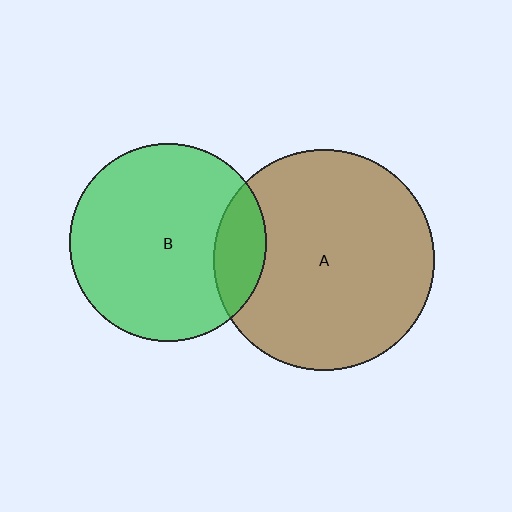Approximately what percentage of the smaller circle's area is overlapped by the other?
Approximately 15%.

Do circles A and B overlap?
Yes.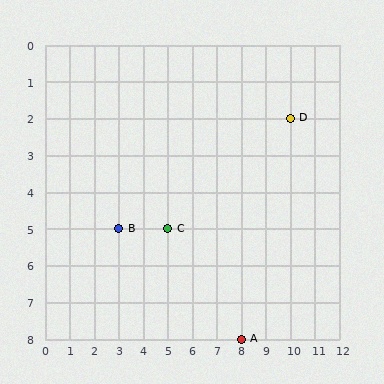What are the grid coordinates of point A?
Point A is at grid coordinates (8, 8).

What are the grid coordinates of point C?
Point C is at grid coordinates (5, 5).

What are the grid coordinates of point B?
Point B is at grid coordinates (3, 5).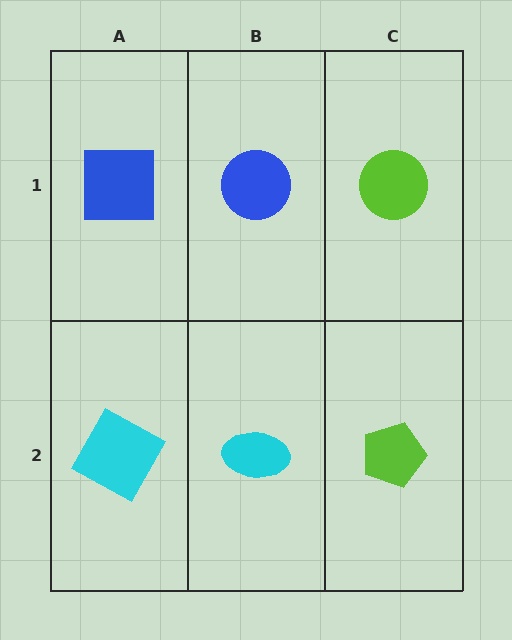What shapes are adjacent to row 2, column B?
A blue circle (row 1, column B), a cyan square (row 2, column A), a lime pentagon (row 2, column C).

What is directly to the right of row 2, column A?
A cyan ellipse.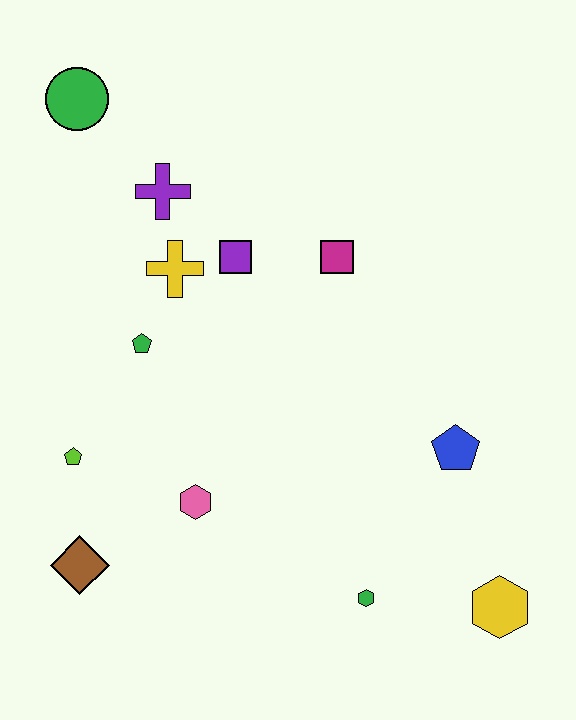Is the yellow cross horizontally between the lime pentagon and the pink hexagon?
Yes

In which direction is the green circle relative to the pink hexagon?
The green circle is above the pink hexagon.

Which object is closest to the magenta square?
The purple square is closest to the magenta square.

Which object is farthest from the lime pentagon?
The yellow hexagon is farthest from the lime pentagon.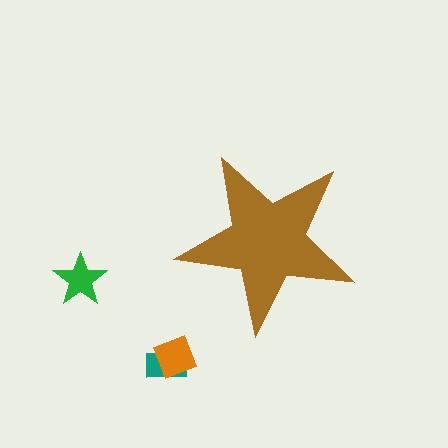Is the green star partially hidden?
No, the green star is fully visible.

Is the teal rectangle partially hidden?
No, the teal rectangle is fully visible.